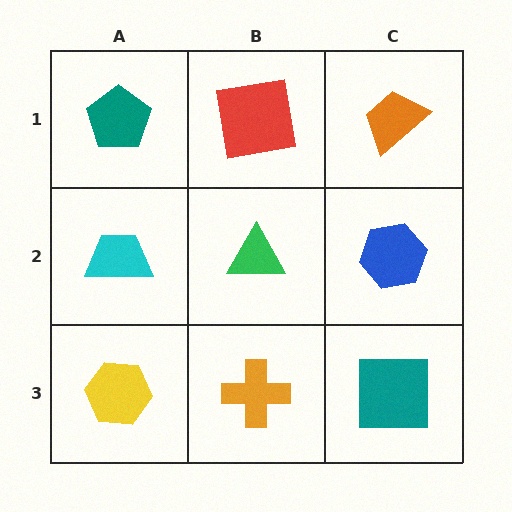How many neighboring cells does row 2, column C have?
3.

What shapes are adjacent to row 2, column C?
An orange trapezoid (row 1, column C), a teal square (row 3, column C), a green triangle (row 2, column B).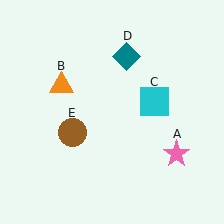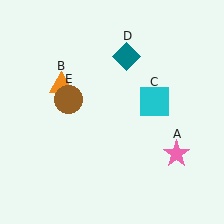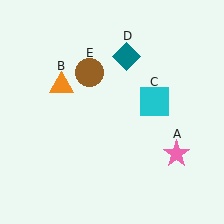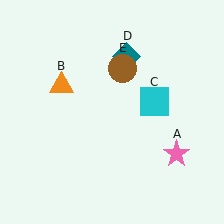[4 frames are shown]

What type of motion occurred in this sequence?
The brown circle (object E) rotated clockwise around the center of the scene.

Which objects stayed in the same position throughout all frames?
Pink star (object A) and orange triangle (object B) and cyan square (object C) and teal diamond (object D) remained stationary.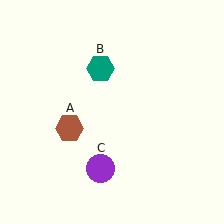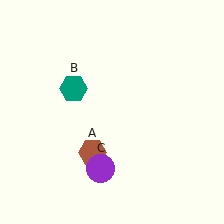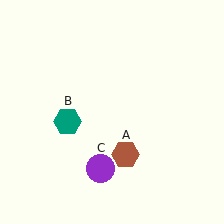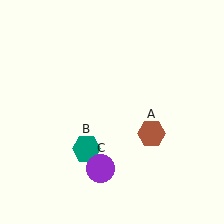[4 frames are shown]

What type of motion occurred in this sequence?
The brown hexagon (object A), teal hexagon (object B) rotated counterclockwise around the center of the scene.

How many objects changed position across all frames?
2 objects changed position: brown hexagon (object A), teal hexagon (object B).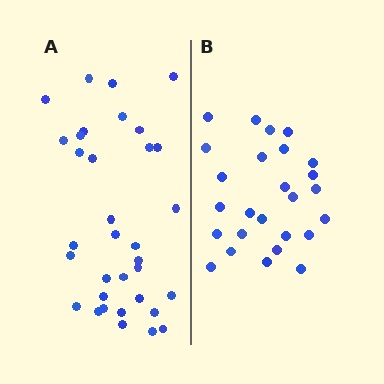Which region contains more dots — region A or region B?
Region A (the left region) has more dots.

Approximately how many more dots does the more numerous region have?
Region A has roughly 8 or so more dots than region B.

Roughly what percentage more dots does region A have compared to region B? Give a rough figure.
About 30% more.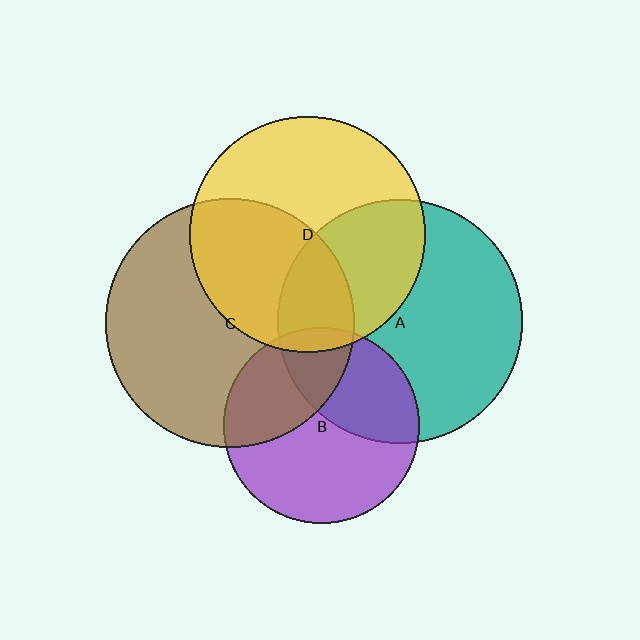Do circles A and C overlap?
Yes.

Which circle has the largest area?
Circle C (brown).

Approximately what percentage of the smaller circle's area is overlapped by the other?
Approximately 20%.